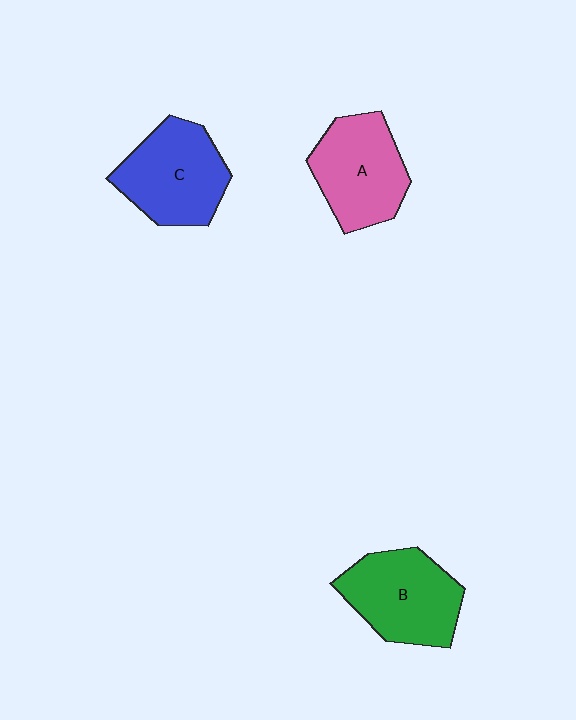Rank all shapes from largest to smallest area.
From largest to smallest: B (green), C (blue), A (pink).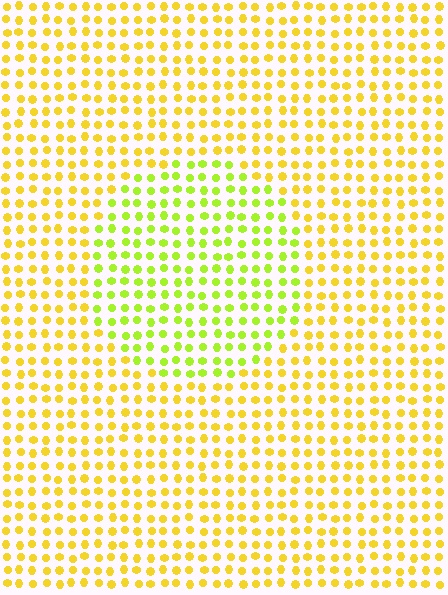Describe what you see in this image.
The image is filled with small yellow elements in a uniform arrangement. A circle-shaped region is visible where the elements are tinted to a slightly different hue, forming a subtle color boundary.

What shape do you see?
I see a circle.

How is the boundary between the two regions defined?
The boundary is defined purely by a slight shift in hue (about 33 degrees). Spacing, size, and orientation are identical on both sides.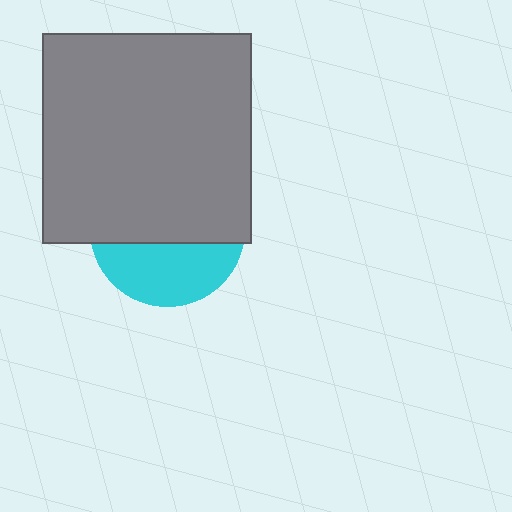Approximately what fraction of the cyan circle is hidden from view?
Roughly 61% of the cyan circle is hidden behind the gray square.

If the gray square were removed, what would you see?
You would see the complete cyan circle.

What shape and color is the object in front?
The object in front is a gray square.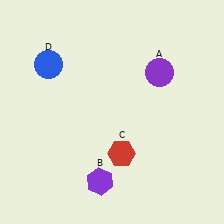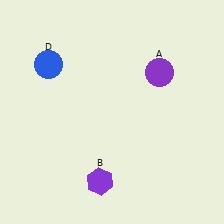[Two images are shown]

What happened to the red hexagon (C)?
The red hexagon (C) was removed in Image 2. It was in the bottom-right area of Image 1.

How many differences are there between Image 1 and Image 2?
There is 1 difference between the two images.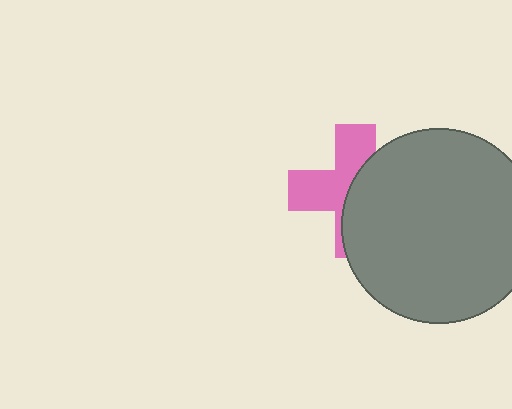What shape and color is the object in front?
The object in front is a gray circle.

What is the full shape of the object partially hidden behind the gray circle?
The partially hidden object is a pink cross.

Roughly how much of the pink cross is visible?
About half of it is visible (roughly 49%).